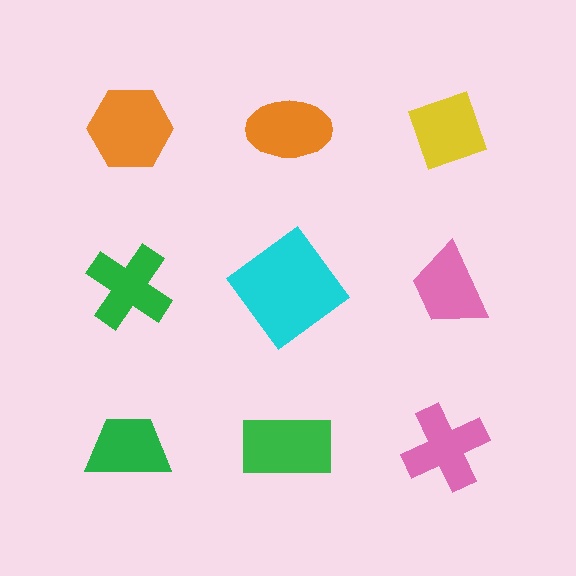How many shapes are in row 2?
3 shapes.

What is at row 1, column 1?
An orange hexagon.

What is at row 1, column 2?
An orange ellipse.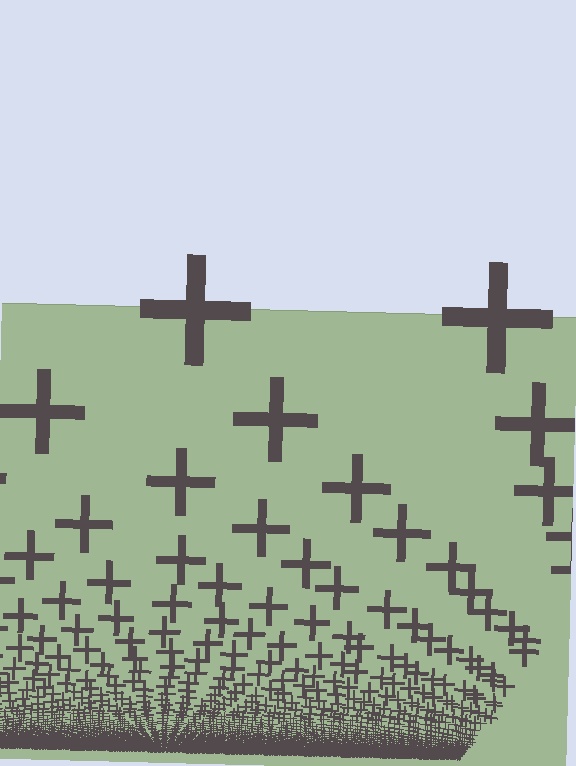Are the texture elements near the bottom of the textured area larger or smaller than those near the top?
Smaller. The gradient is inverted — elements near the bottom are smaller and denser.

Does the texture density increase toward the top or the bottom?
Density increases toward the bottom.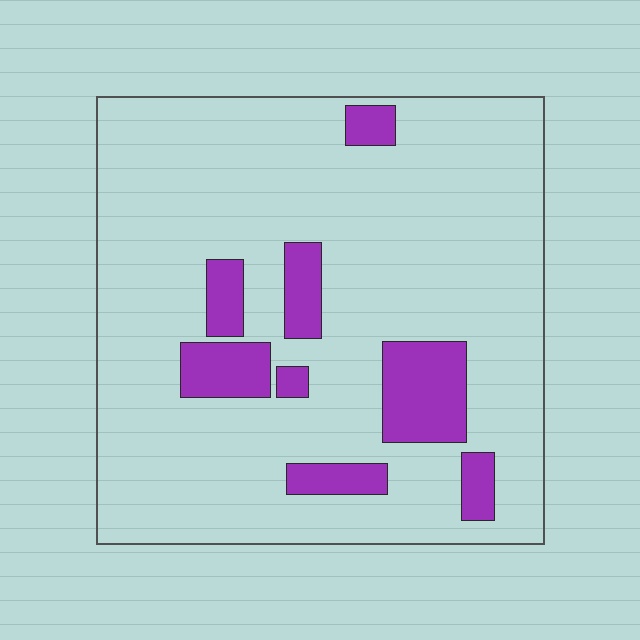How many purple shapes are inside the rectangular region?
8.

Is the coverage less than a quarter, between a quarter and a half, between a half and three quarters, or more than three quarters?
Less than a quarter.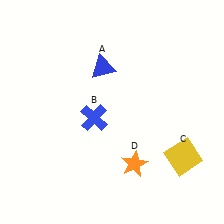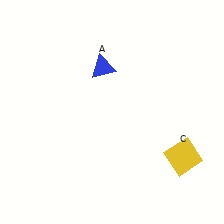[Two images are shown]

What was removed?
The orange star (D), the blue cross (B) were removed in Image 2.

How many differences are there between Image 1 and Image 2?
There are 2 differences between the two images.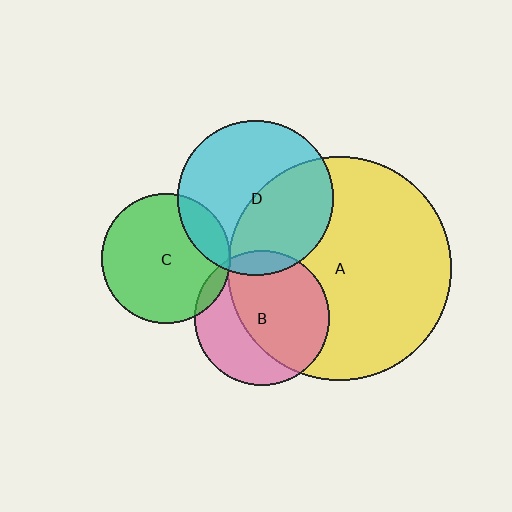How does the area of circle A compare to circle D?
Approximately 2.1 times.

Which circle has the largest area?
Circle A (yellow).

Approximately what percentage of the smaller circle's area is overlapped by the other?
Approximately 5%.